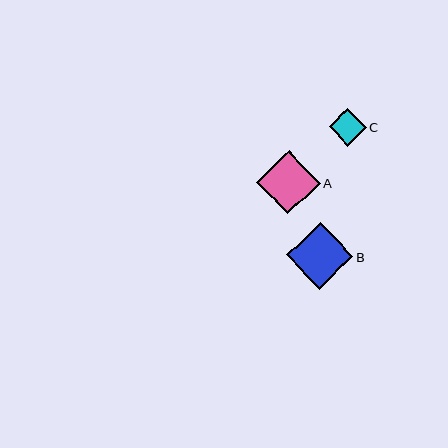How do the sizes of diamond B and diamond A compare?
Diamond B and diamond A are approximately the same size.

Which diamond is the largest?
Diamond B is the largest with a size of approximately 66 pixels.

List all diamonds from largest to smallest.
From largest to smallest: B, A, C.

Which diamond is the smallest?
Diamond C is the smallest with a size of approximately 37 pixels.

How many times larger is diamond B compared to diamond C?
Diamond B is approximately 1.8 times the size of diamond C.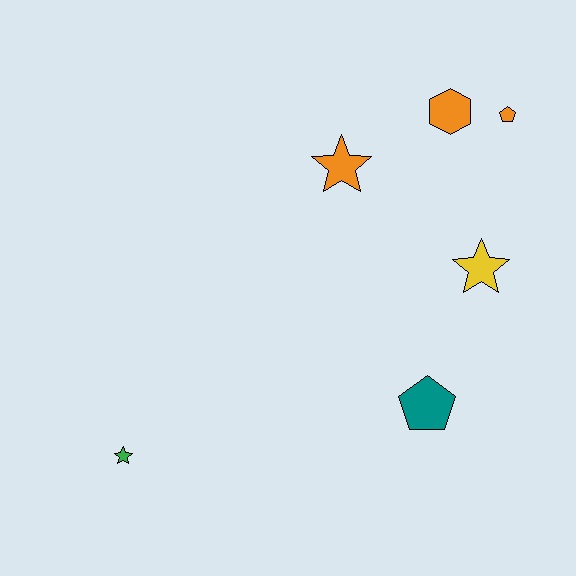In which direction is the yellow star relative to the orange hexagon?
The yellow star is below the orange hexagon.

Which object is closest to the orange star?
The orange hexagon is closest to the orange star.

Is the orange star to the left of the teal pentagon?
Yes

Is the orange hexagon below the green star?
No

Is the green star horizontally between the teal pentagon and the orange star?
No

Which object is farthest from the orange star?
The green star is farthest from the orange star.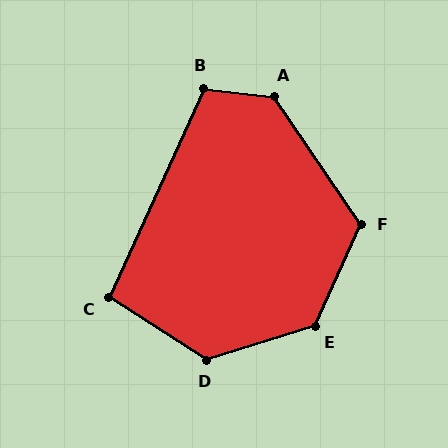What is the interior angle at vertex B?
Approximately 108 degrees (obtuse).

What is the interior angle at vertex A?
Approximately 130 degrees (obtuse).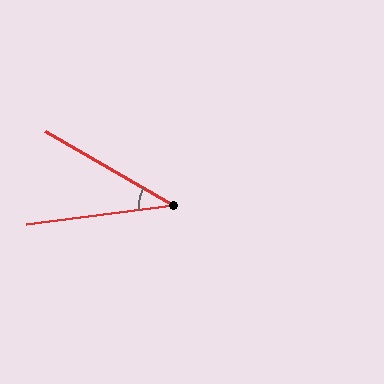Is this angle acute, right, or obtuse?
It is acute.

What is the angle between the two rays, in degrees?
Approximately 37 degrees.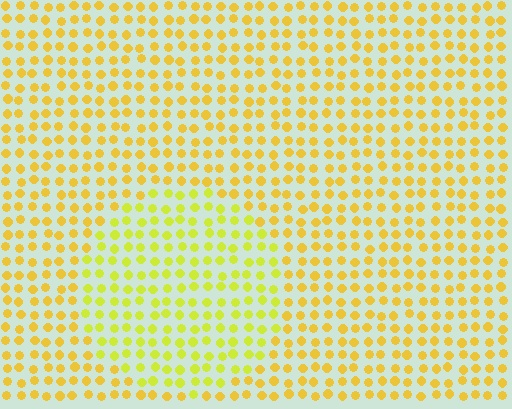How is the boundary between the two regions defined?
The boundary is defined purely by a slight shift in hue (about 23 degrees). Spacing, size, and orientation are identical on both sides.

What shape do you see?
I see a circle.